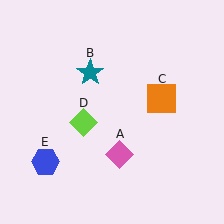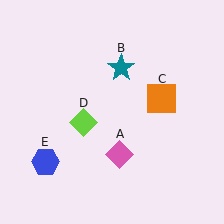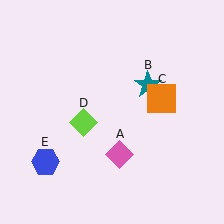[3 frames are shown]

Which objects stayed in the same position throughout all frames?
Pink diamond (object A) and orange square (object C) and lime diamond (object D) and blue hexagon (object E) remained stationary.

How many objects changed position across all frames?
1 object changed position: teal star (object B).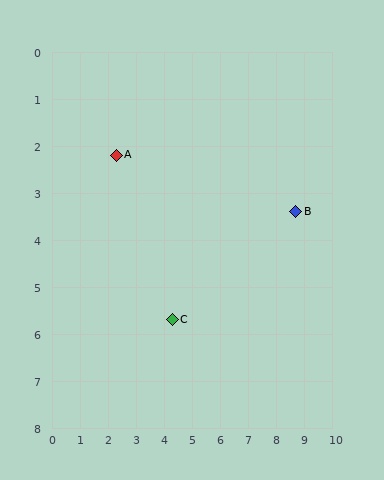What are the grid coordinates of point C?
Point C is at approximately (4.3, 5.7).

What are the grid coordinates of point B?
Point B is at approximately (8.7, 3.4).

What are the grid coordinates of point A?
Point A is at approximately (2.3, 2.2).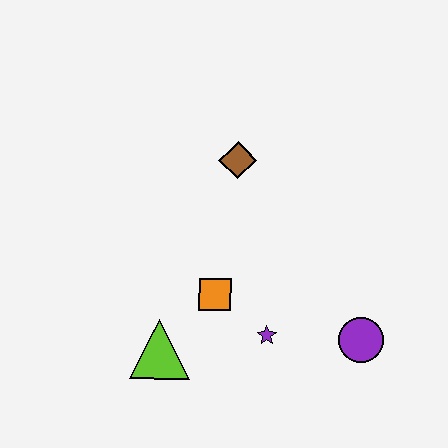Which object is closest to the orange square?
The purple star is closest to the orange square.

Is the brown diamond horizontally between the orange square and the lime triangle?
No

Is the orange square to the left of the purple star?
Yes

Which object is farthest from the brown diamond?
The purple circle is farthest from the brown diamond.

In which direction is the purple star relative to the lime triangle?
The purple star is to the right of the lime triangle.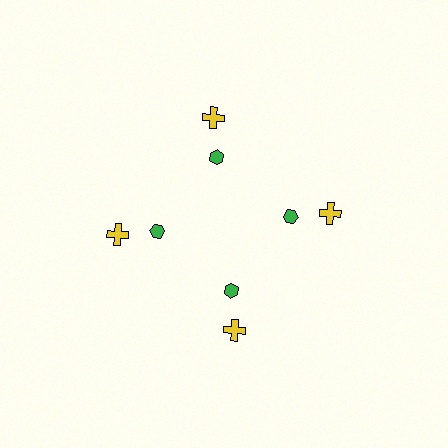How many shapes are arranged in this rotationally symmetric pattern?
There are 8 shapes, arranged in 4 groups of 2.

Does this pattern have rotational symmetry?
Yes, this pattern has 4-fold rotational symmetry. It looks the same after rotating 90 degrees around the center.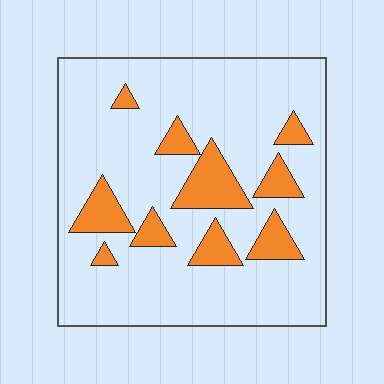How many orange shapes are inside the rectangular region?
10.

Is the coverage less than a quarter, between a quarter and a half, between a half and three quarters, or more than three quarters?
Less than a quarter.